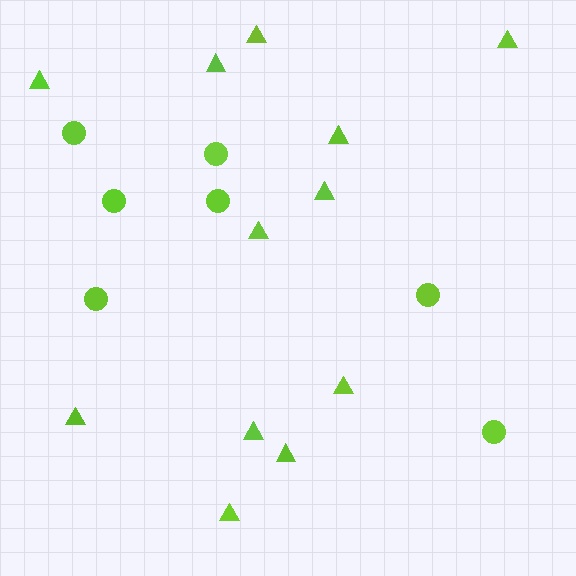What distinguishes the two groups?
There are 2 groups: one group of triangles (12) and one group of circles (7).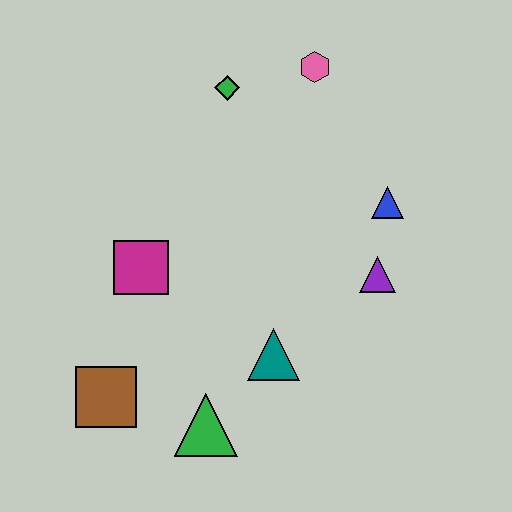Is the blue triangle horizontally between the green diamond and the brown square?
No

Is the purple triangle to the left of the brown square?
No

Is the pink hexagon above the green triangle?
Yes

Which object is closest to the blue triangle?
The purple triangle is closest to the blue triangle.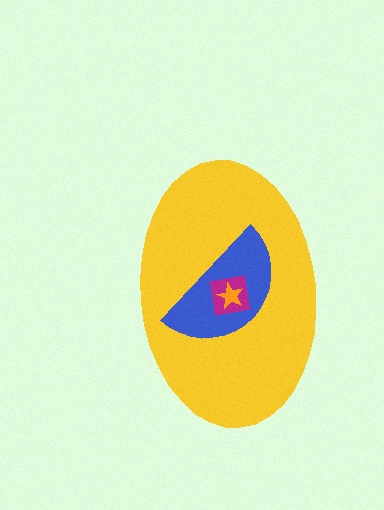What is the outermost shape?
The yellow ellipse.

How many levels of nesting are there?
4.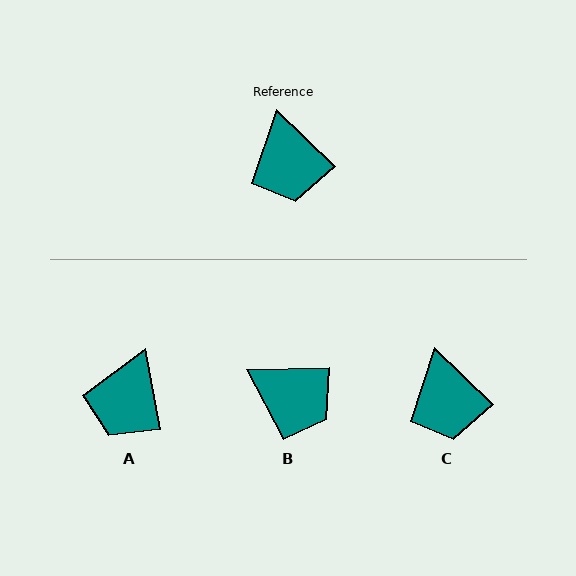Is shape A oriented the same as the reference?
No, it is off by about 35 degrees.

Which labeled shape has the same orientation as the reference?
C.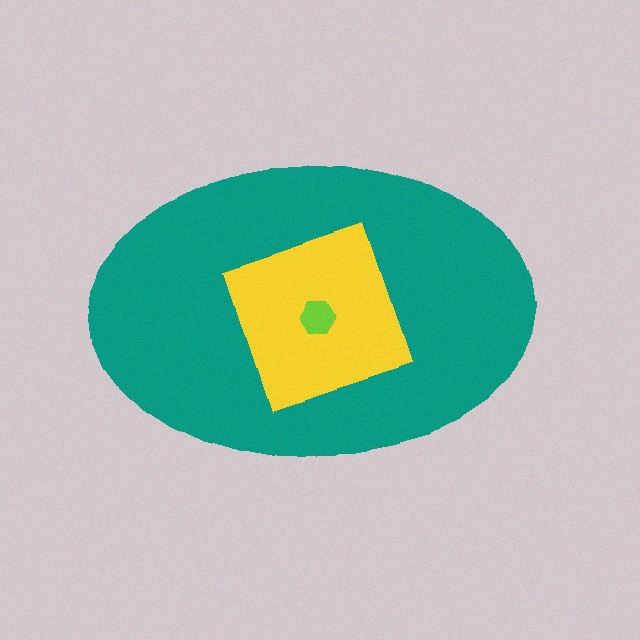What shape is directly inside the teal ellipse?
The yellow square.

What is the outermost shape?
The teal ellipse.